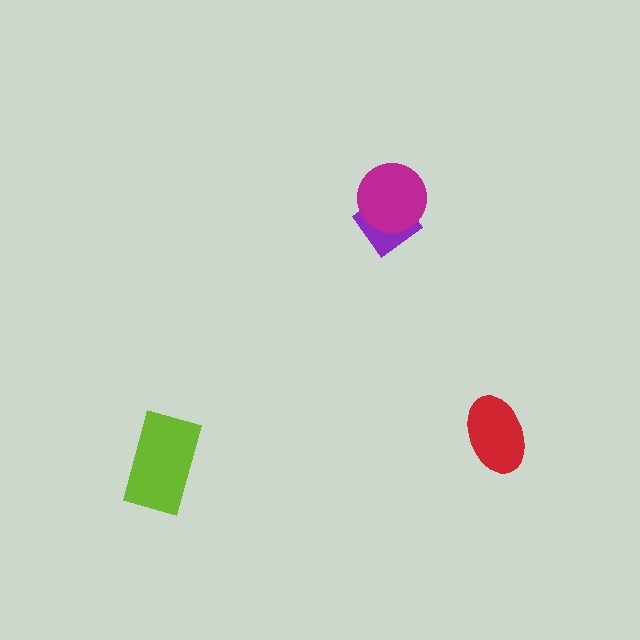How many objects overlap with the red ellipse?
0 objects overlap with the red ellipse.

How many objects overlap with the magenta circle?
1 object overlaps with the magenta circle.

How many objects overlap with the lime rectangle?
0 objects overlap with the lime rectangle.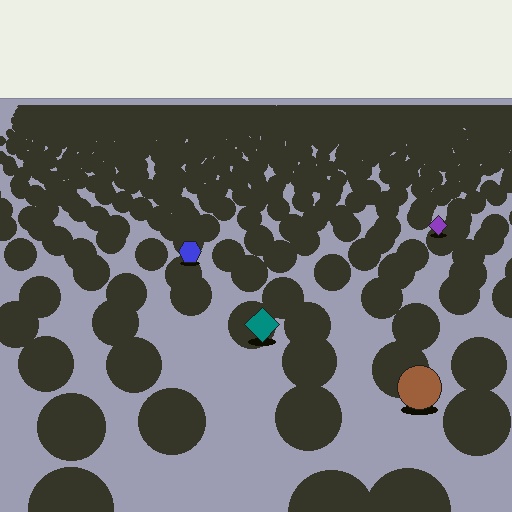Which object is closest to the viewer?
The brown circle is closest. The texture marks near it are larger and more spread out.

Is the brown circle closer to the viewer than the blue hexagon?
Yes. The brown circle is closer — you can tell from the texture gradient: the ground texture is coarser near it.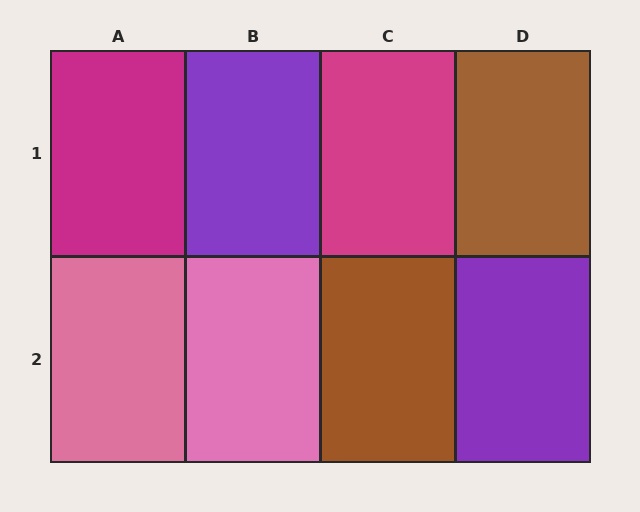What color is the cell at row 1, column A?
Magenta.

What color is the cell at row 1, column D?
Brown.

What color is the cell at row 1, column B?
Purple.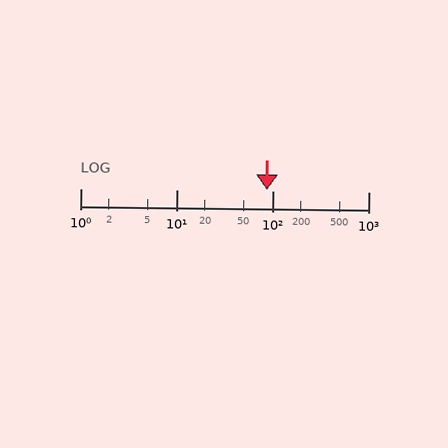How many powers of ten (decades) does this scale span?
The scale spans 3 decades, from 1 to 1000.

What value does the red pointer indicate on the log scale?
The pointer indicates approximately 87.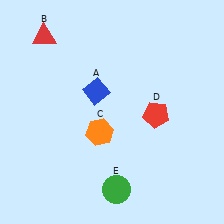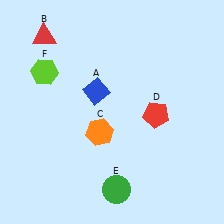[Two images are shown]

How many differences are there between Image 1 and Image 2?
There is 1 difference between the two images.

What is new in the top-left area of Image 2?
A lime hexagon (F) was added in the top-left area of Image 2.